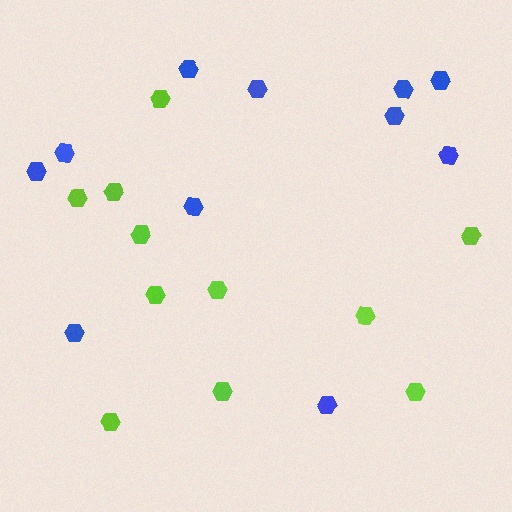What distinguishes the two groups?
There are 2 groups: one group of blue hexagons (11) and one group of lime hexagons (11).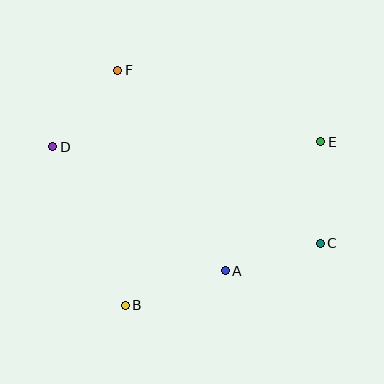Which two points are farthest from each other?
Points C and D are farthest from each other.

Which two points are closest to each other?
Points A and C are closest to each other.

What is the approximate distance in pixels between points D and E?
The distance between D and E is approximately 268 pixels.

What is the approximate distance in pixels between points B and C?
The distance between B and C is approximately 205 pixels.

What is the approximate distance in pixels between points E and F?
The distance between E and F is approximately 215 pixels.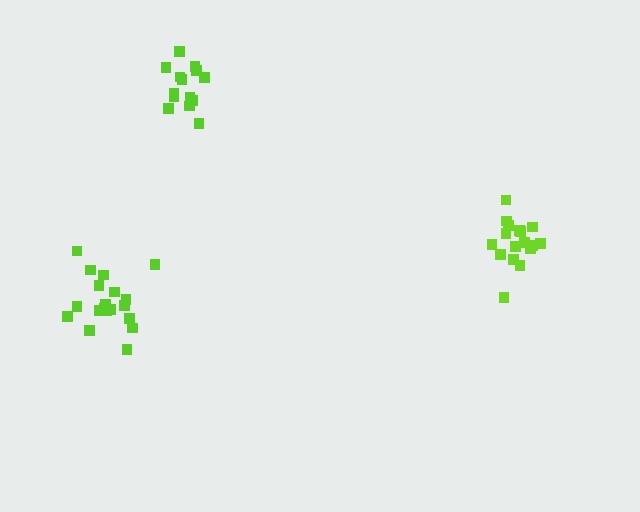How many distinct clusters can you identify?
There are 3 distinct clusters.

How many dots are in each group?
Group 1: 19 dots, Group 2: 17 dots, Group 3: 14 dots (50 total).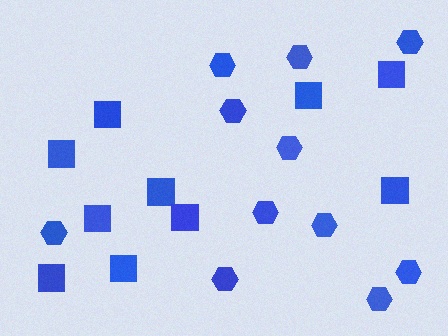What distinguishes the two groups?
There are 2 groups: one group of hexagons (11) and one group of squares (10).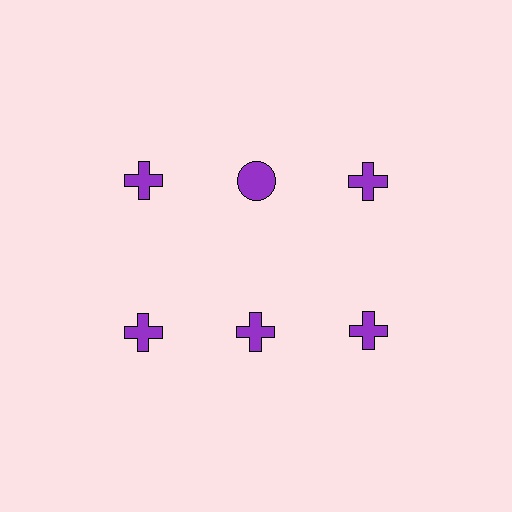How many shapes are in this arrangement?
There are 6 shapes arranged in a grid pattern.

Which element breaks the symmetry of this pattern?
The purple circle in the top row, second from left column breaks the symmetry. All other shapes are purple crosses.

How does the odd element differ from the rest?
It has a different shape: circle instead of cross.